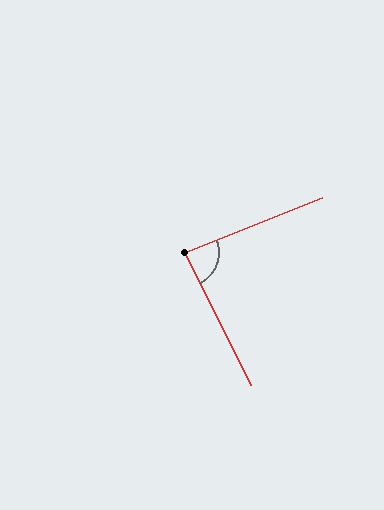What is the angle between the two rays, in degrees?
Approximately 85 degrees.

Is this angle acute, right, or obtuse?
It is approximately a right angle.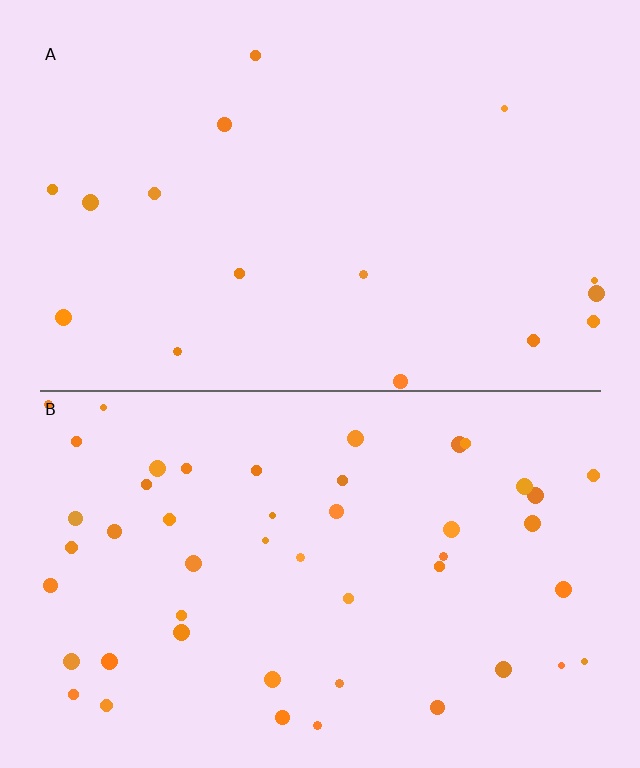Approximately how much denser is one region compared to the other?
Approximately 3.0× — region B over region A.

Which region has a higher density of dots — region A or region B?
B (the bottom).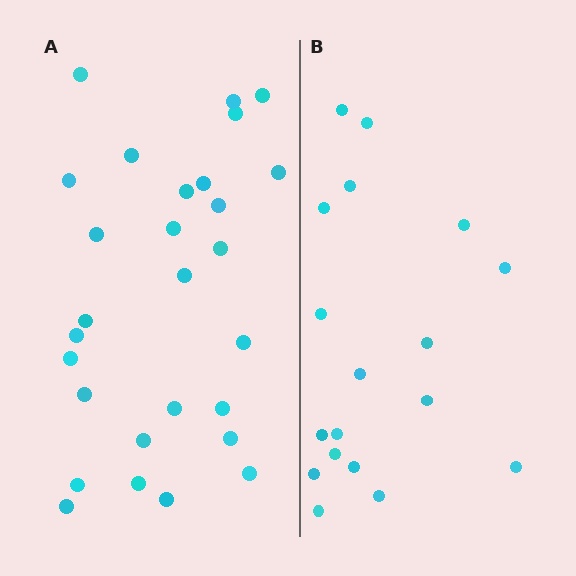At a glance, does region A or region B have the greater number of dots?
Region A (the left region) has more dots.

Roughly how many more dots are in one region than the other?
Region A has roughly 10 or so more dots than region B.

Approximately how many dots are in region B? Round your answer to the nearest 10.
About 20 dots. (The exact count is 18, which rounds to 20.)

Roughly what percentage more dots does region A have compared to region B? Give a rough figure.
About 55% more.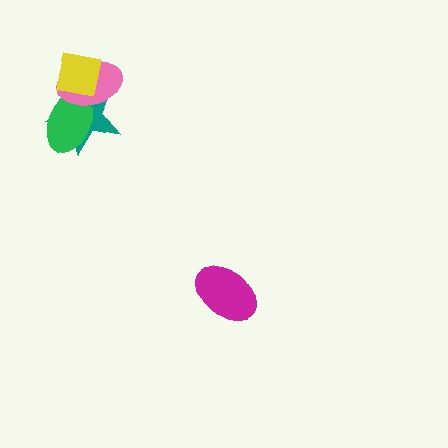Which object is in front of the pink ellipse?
The yellow square is in front of the pink ellipse.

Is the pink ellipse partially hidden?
Yes, it is partially covered by another shape.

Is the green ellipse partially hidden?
Yes, it is partially covered by another shape.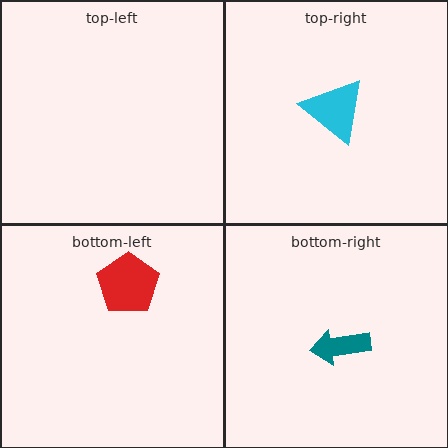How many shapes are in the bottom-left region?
1.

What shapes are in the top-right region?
The cyan triangle.